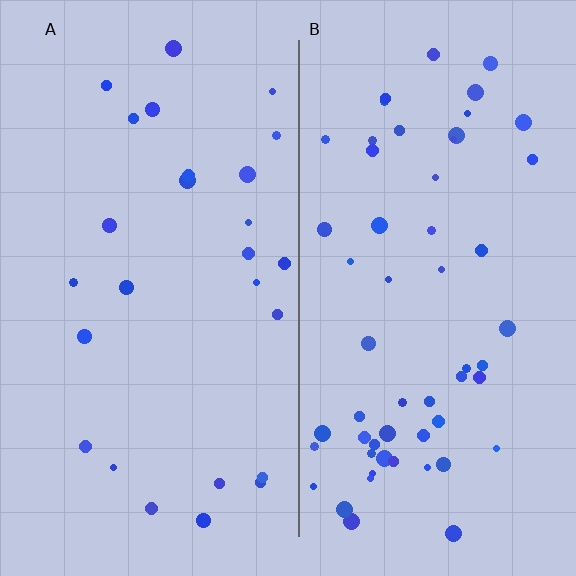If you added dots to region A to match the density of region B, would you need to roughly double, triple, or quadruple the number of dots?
Approximately double.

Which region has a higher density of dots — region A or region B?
B (the right).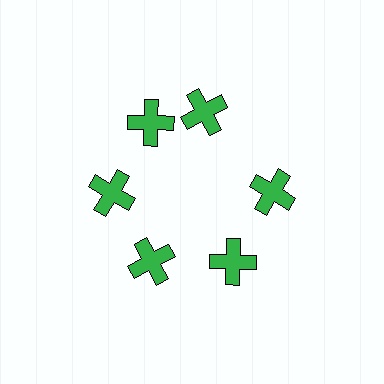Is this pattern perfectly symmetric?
No. The 6 green crosses are arranged in a ring, but one element near the 1 o'clock position is rotated out of alignment along the ring, breaking the 6-fold rotational symmetry.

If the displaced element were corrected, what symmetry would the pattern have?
It would have 6-fold rotational symmetry — the pattern would map onto itself every 60 degrees.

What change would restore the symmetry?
The symmetry would be restored by rotating it back into even spacing with its neighbors so that all 6 crosses sit at equal angles and equal distance from the center.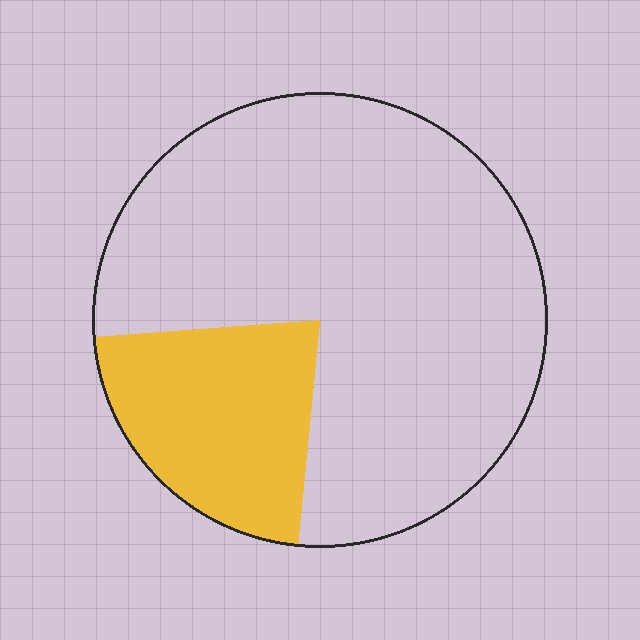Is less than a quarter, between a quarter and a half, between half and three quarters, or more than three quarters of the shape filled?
Less than a quarter.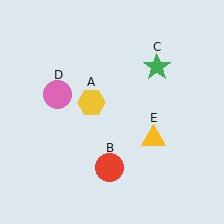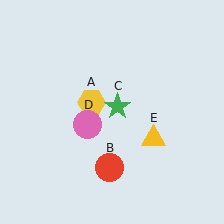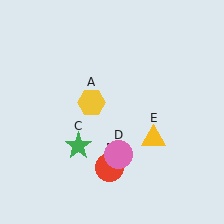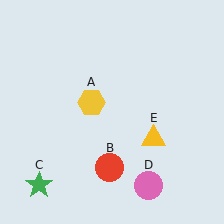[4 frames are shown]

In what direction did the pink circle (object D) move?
The pink circle (object D) moved down and to the right.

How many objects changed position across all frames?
2 objects changed position: green star (object C), pink circle (object D).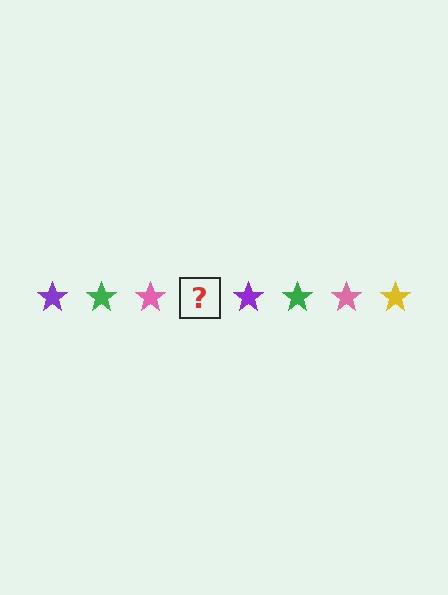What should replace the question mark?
The question mark should be replaced with a yellow star.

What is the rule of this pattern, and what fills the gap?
The rule is that the pattern cycles through purple, green, pink, yellow stars. The gap should be filled with a yellow star.